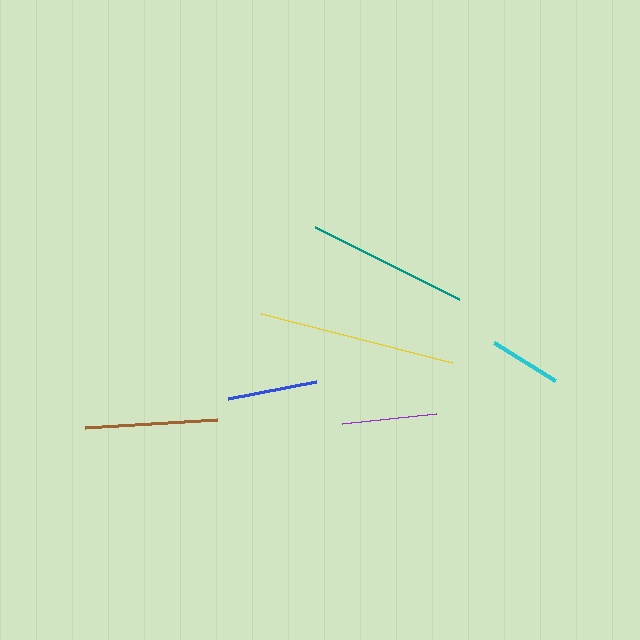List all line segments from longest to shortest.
From longest to shortest: yellow, teal, brown, purple, blue, cyan.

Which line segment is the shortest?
The cyan line is the shortest at approximately 72 pixels.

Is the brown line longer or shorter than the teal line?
The teal line is longer than the brown line.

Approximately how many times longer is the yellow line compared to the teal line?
The yellow line is approximately 1.2 times the length of the teal line.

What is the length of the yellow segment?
The yellow segment is approximately 198 pixels long.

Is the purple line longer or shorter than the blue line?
The purple line is longer than the blue line.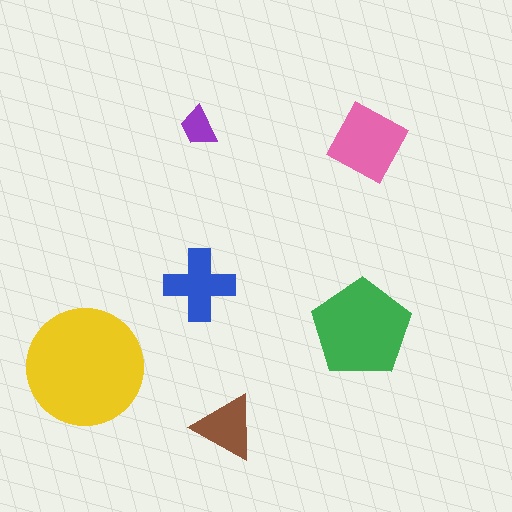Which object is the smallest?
The purple trapezoid.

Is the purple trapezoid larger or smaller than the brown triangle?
Smaller.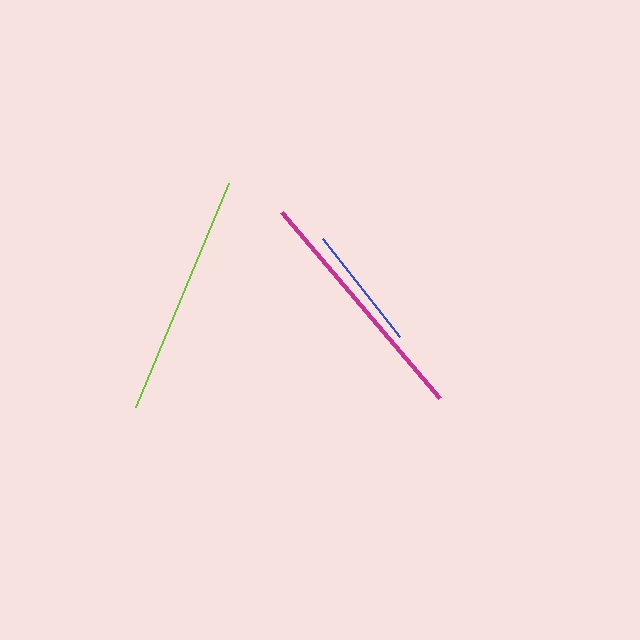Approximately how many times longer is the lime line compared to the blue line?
The lime line is approximately 1.9 times the length of the blue line.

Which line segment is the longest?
The magenta line is the longest at approximately 244 pixels.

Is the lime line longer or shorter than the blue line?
The lime line is longer than the blue line.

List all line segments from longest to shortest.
From longest to shortest: magenta, lime, blue.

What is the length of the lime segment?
The lime segment is approximately 242 pixels long.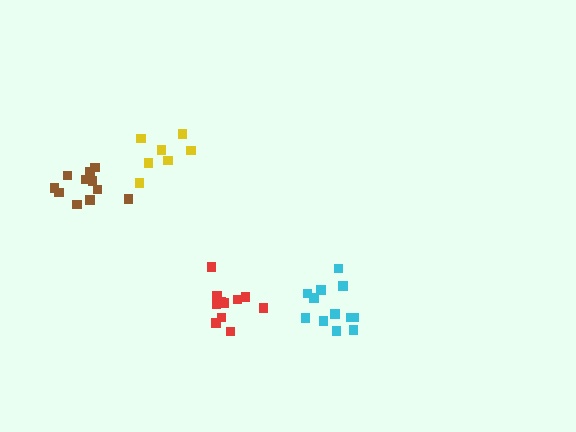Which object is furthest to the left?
The brown cluster is leftmost.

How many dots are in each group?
Group 1: 12 dots, Group 2: 7 dots, Group 3: 11 dots, Group 4: 11 dots (41 total).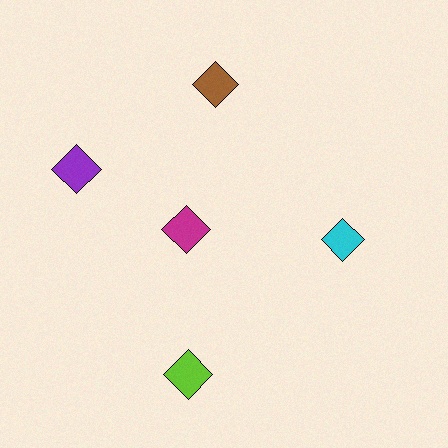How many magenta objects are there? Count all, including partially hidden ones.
There is 1 magenta object.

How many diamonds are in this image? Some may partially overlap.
There are 5 diamonds.